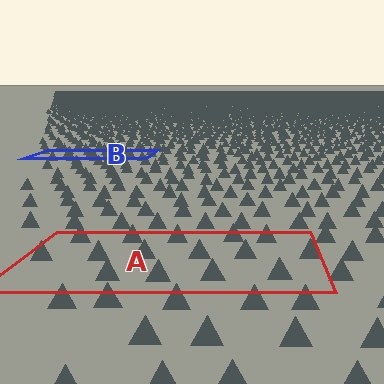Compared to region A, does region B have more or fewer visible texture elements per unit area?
Region B has more texture elements per unit area — they are packed more densely because it is farther away.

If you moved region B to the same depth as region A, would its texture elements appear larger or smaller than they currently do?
They would appear larger. At a closer depth, the same texture elements are projected at a bigger on-screen size.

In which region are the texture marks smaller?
The texture marks are smaller in region B, because it is farther away.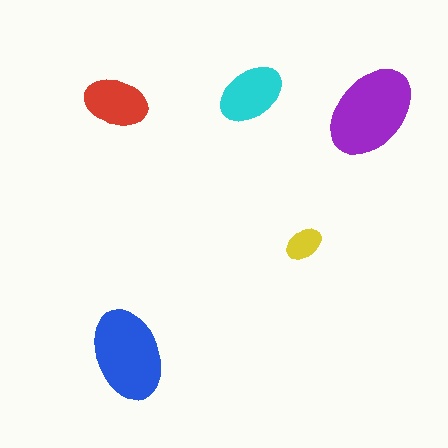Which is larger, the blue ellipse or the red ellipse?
The blue one.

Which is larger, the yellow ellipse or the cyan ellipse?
The cyan one.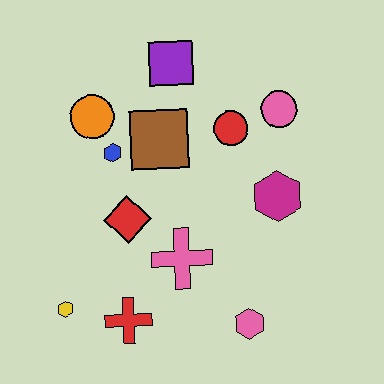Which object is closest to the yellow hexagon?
The red cross is closest to the yellow hexagon.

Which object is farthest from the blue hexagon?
The pink hexagon is farthest from the blue hexagon.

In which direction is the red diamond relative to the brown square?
The red diamond is below the brown square.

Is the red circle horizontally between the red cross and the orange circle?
No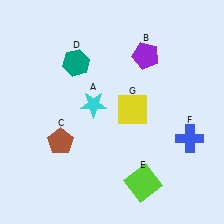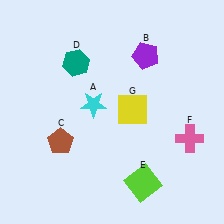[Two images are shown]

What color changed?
The cross (F) changed from blue in Image 1 to pink in Image 2.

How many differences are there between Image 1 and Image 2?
There is 1 difference between the two images.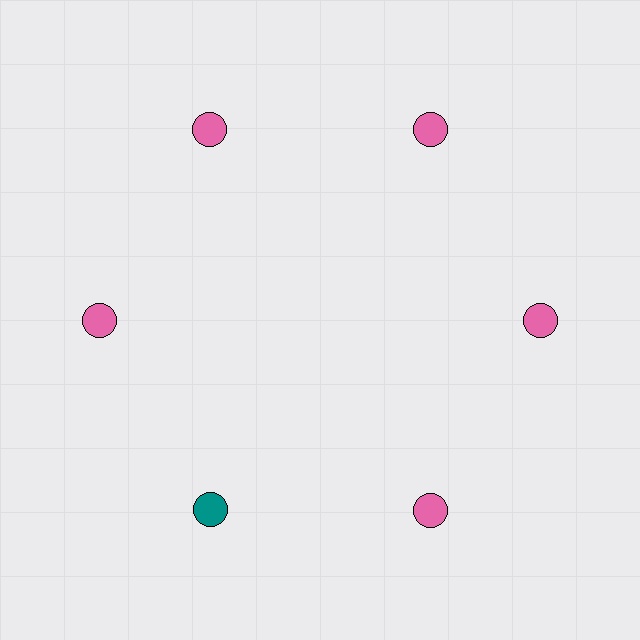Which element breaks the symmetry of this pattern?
The teal circle at roughly the 7 o'clock position breaks the symmetry. All other shapes are pink circles.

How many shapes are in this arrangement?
There are 6 shapes arranged in a ring pattern.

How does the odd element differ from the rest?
It has a different color: teal instead of pink.